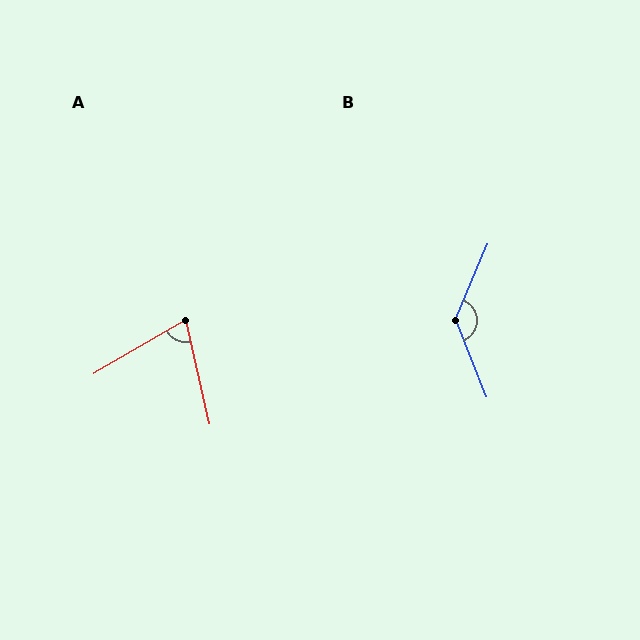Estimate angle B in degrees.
Approximately 135 degrees.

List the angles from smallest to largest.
A (73°), B (135°).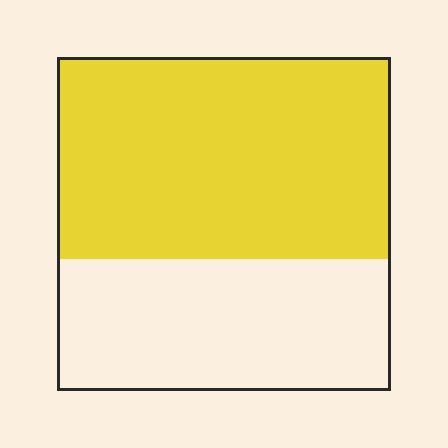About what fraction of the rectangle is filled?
About three fifths (3/5).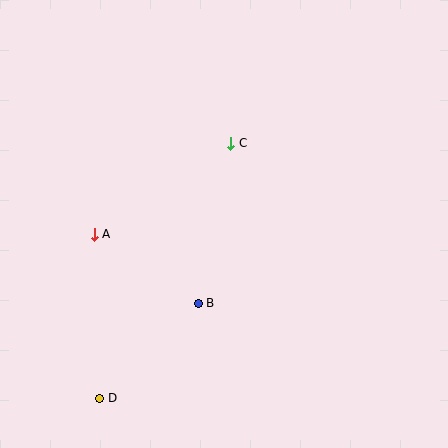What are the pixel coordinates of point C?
Point C is at (231, 143).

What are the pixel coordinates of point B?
Point B is at (198, 303).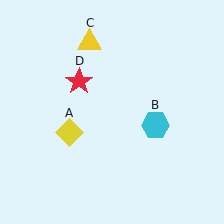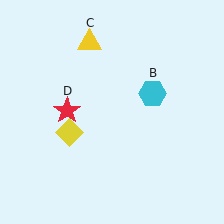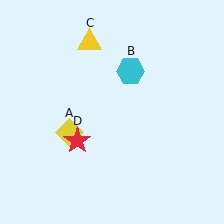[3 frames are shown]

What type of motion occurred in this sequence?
The cyan hexagon (object B), red star (object D) rotated counterclockwise around the center of the scene.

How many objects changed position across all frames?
2 objects changed position: cyan hexagon (object B), red star (object D).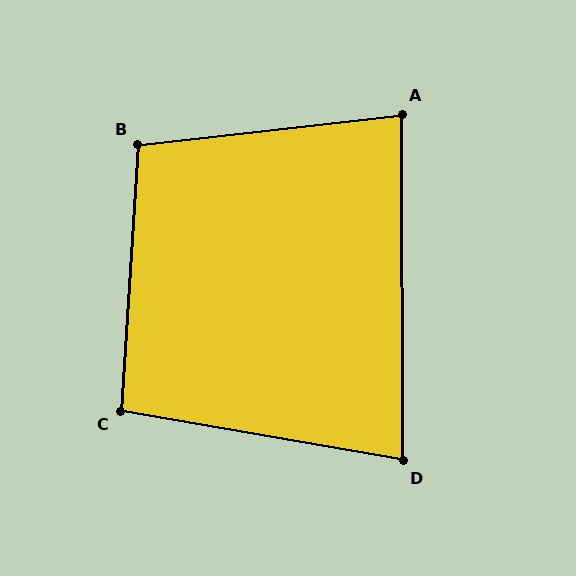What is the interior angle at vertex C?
Approximately 96 degrees (obtuse).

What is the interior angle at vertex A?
Approximately 84 degrees (acute).